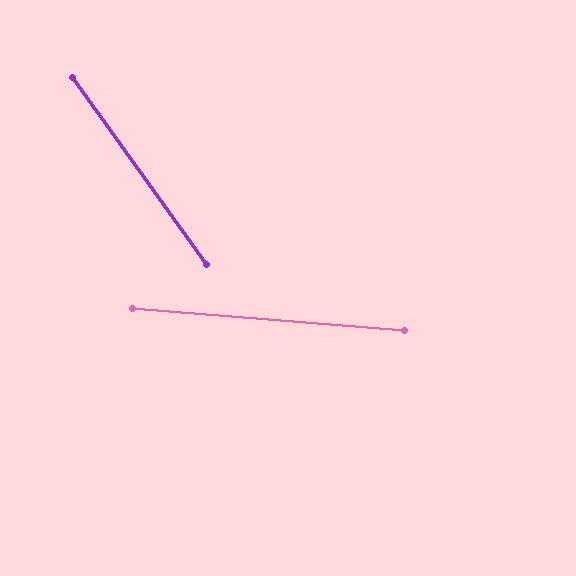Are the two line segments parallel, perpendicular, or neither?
Neither parallel nor perpendicular — they differ by about 50°.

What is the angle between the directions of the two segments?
Approximately 50 degrees.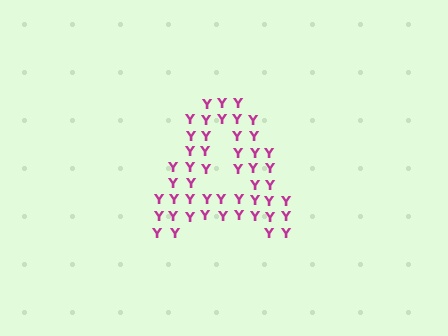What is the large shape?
The large shape is the letter A.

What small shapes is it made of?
It is made of small letter Y's.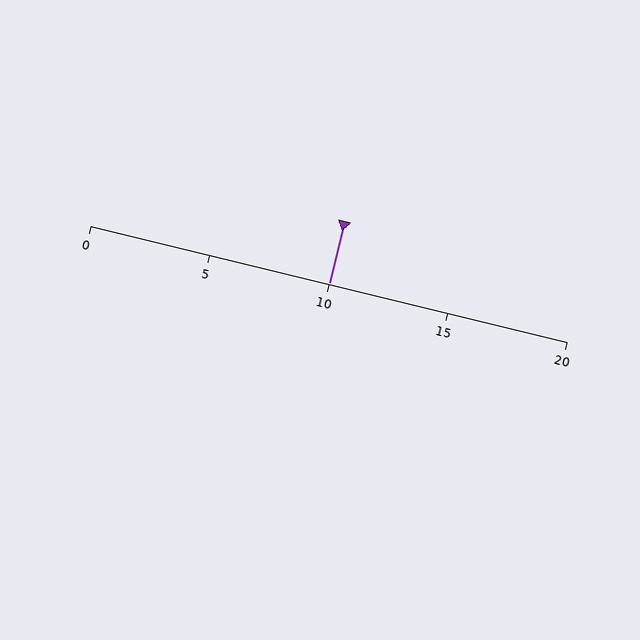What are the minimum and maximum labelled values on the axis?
The axis runs from 0 to 20.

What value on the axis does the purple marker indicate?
The marker indicates approximately 10.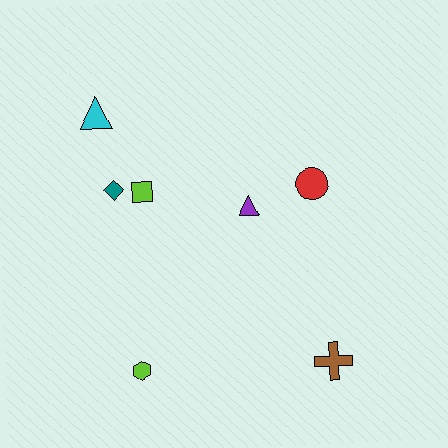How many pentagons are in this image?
There are no pentagons.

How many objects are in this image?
There are 7 objects.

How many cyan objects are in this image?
There is 1 cyan object.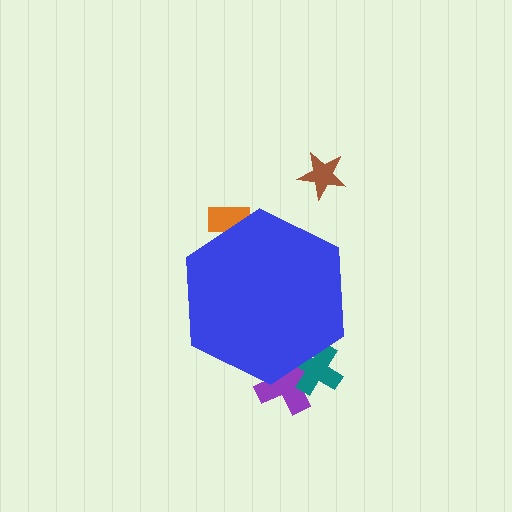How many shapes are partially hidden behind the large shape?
3 shapes are partially hidden.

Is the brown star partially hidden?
No, the brown star is fully visible.